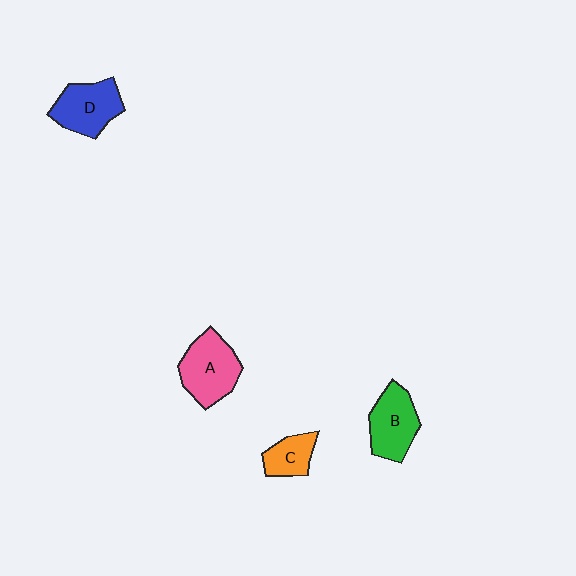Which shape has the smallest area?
Shape C (orange).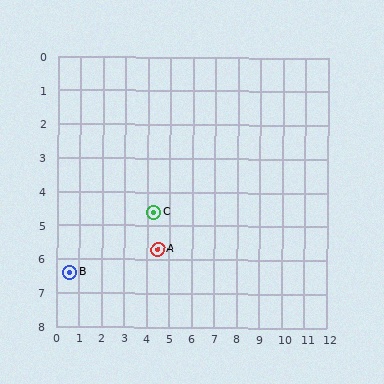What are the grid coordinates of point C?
Point C is at approximately (4.3, 4.6).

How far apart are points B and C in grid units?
Points B and C are about 4.1 grid units apart.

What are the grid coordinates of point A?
Point A is at approximately (4.5, 5.7).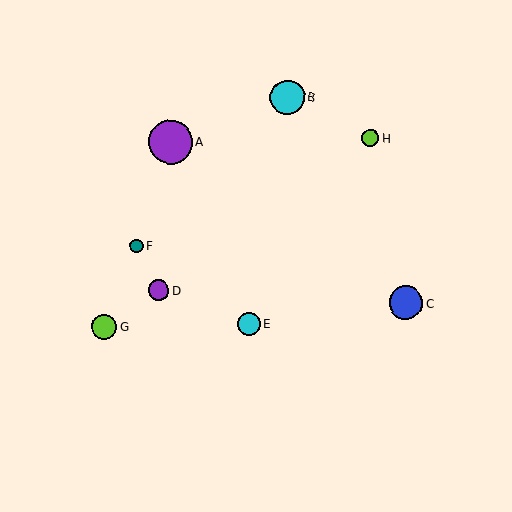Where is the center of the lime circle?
The center of the lime circle is at (371, 138).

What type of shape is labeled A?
Shape A is a purple circle.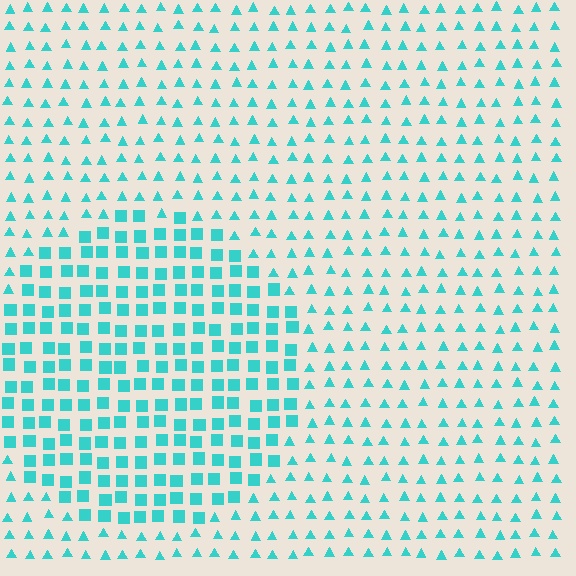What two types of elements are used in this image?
The image uses squares inside the circle region and triangles outside it.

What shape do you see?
I see a circle.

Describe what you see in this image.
The image is filled with small cyan elements arranged in a uniform grid. A circle-shaped region contains squares, while the surrounding area contains triangles. The boundary is defined purely by the change in element shape.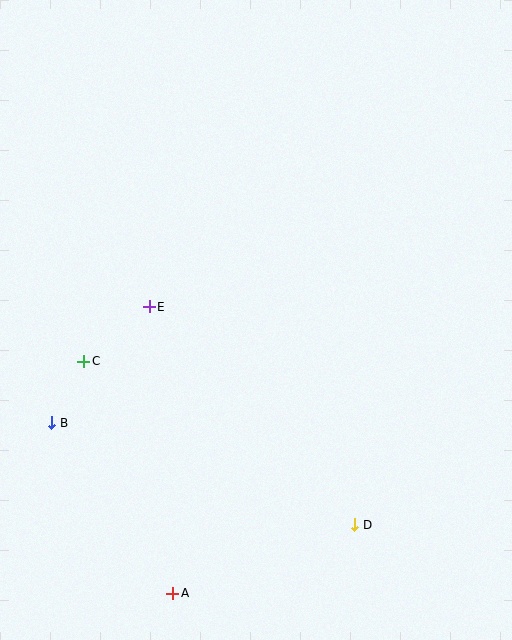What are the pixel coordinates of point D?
Point D is at (355, 525).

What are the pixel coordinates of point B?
Point B is at (52, 423).